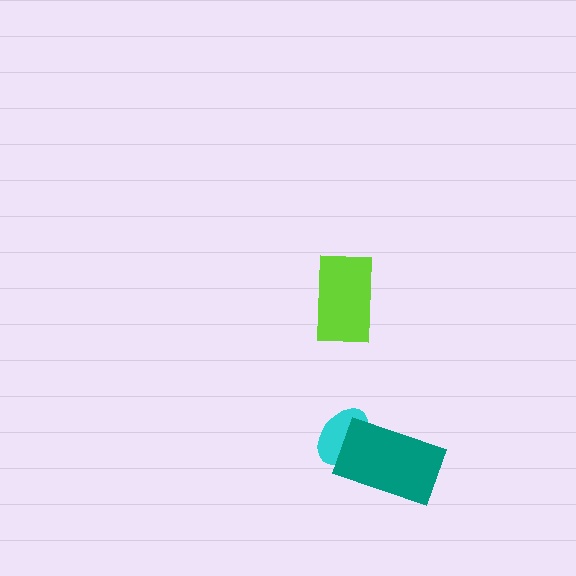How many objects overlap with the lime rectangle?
0 objects overlap with the lime rectangle.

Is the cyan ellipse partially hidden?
Yes, it is partially covered by another shape.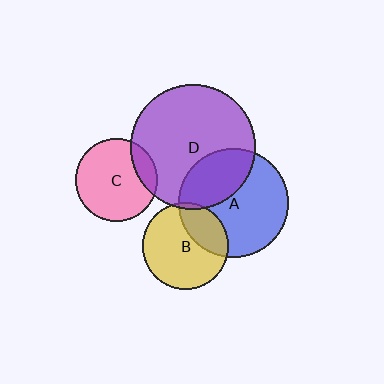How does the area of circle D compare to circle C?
Approximately 2.3 times.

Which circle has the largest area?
Circle D (purple).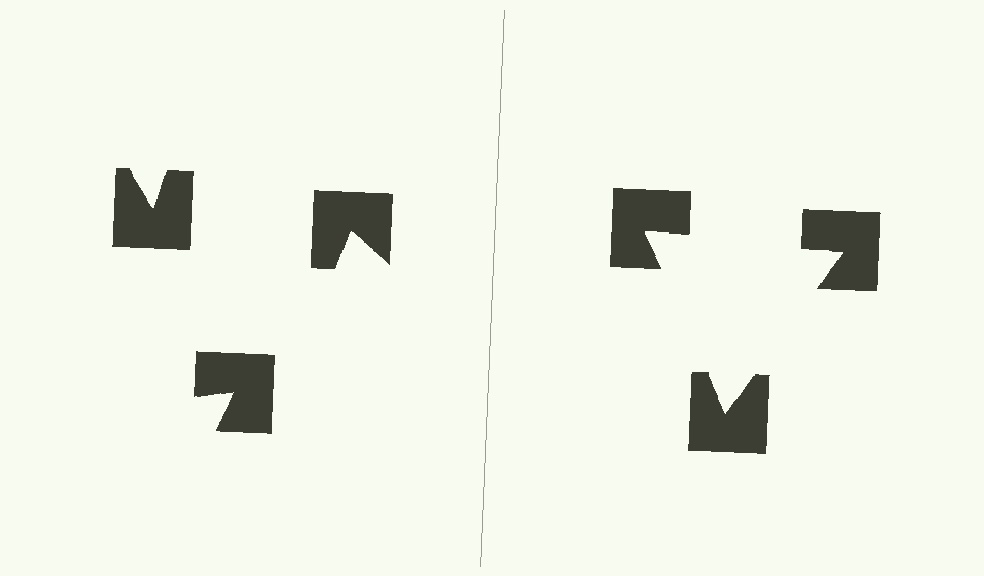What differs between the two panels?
The notched squares are positioned identically on both sides; only the wedge orientations differ. On the right they align to a triangle; on the left they are misaligned.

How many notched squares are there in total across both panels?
6 — 3 on each side.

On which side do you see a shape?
An illusory triangle appears on the right side. On the left side the wedge cuts are rotated, so no coherent shape forms.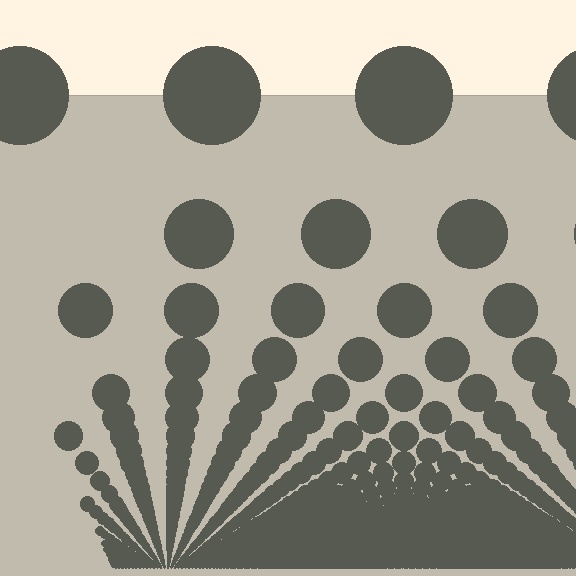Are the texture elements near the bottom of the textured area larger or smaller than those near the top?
Smaller. The gradient is inverted — elements near the bottom are smaller and denser.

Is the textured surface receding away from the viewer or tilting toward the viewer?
The surface appears to tilt toward the viewer. Texture elements get larger and sparser toward the top.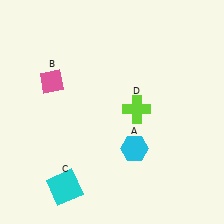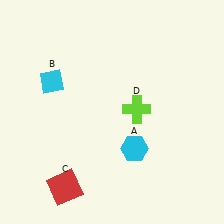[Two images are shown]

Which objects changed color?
B changed from pink to cyan. C changed from cyan to red.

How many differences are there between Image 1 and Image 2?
There are 2 differences between the two images.